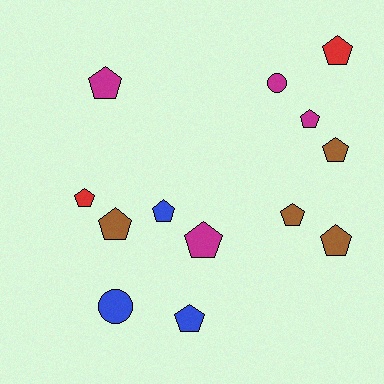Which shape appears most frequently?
Pentagon, with 11 objects.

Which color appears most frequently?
Brown, with 4 objects.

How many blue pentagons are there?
There are 2 blue pentagons.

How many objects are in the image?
There are 13 objects.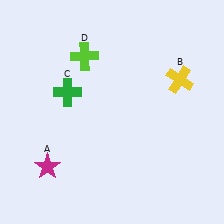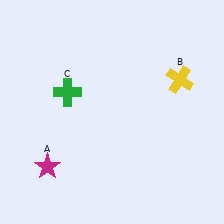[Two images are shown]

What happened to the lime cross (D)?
The lime cross (D) was removed in Image 2. It was in the top-left area of Image 1.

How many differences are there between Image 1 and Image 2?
There is 1 difference between the two images.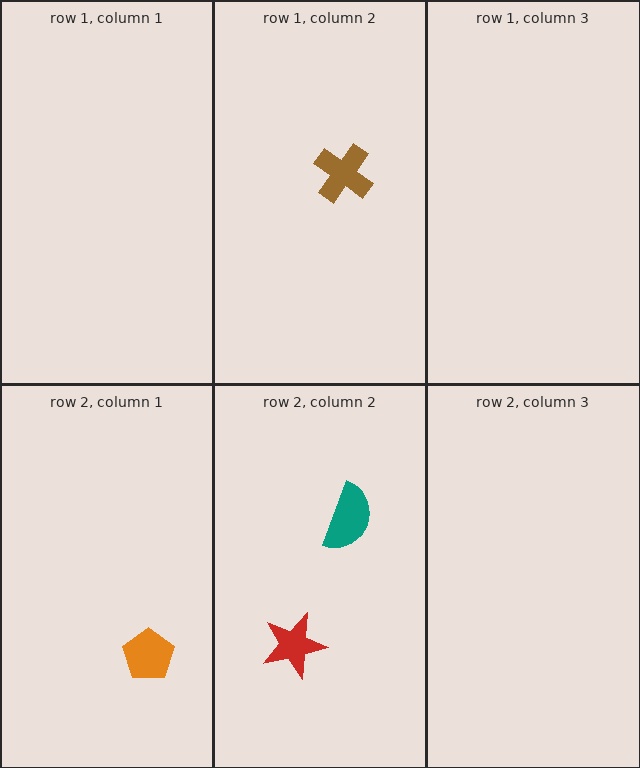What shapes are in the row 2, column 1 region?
The orange pentagon.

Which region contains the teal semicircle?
The row 2, column 2 region.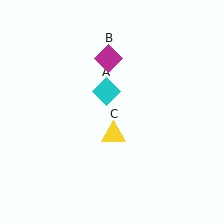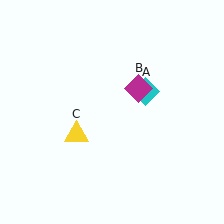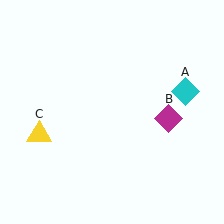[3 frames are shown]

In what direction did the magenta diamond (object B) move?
The magenta diamond (object B) moved down and to the right.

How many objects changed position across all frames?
3 objects changed position: cyan diamond (object A), magenta diamond (object B), yellow triangle (object C).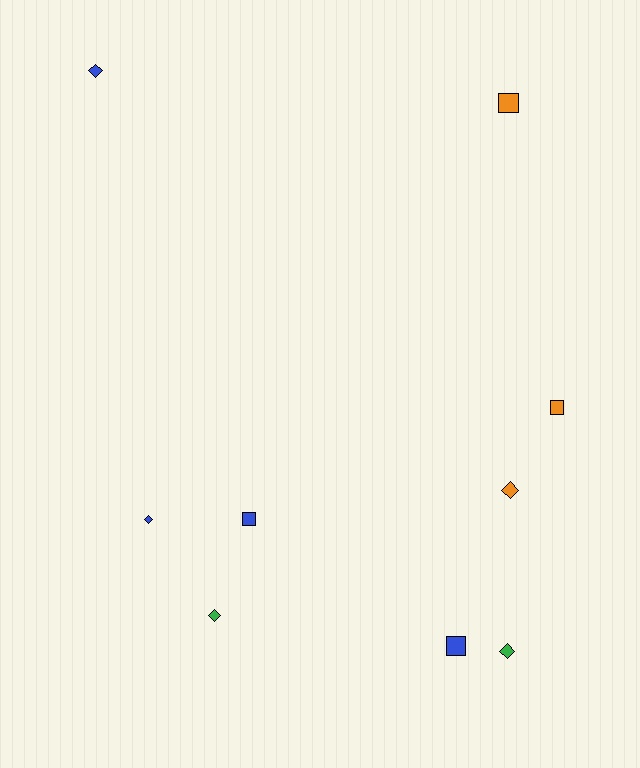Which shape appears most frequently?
Diamond, with 5 objects.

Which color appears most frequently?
Blue, with 4 objects.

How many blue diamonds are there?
There are 2 blue diamonds.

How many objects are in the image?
There are 9 objects.